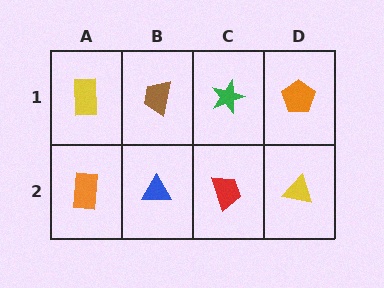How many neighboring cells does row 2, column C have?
3.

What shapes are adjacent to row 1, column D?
A yellow triangle (row 2, column D), a green star (row 1, column C).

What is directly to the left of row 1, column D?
A green star.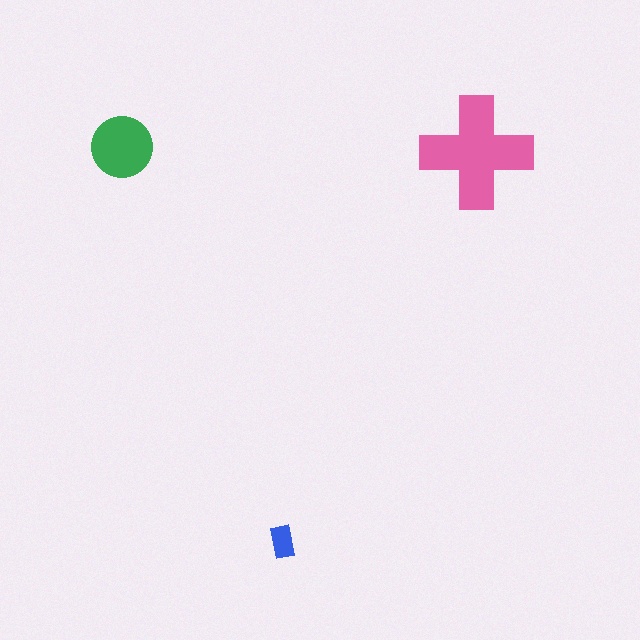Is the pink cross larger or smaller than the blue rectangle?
Larger.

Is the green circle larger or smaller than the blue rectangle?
Larger.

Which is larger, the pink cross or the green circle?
The pink cross.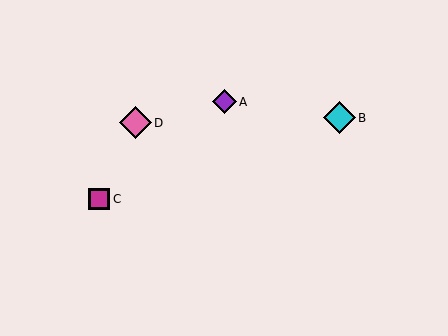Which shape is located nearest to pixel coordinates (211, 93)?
The purple diamond (labeled A) at (224, 102) is nearest to that location.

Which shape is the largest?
The pink diamond (labeled D) is the largest.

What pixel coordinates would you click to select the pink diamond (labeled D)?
Click at (135, 123) to select the pink diamond D.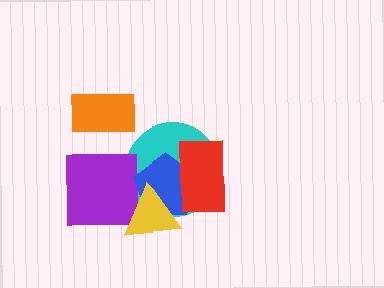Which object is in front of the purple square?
The yellow triangle is in front of the purple square.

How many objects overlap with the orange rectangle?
0 objects overlap with the orange rectangle.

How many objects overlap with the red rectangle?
2 objects overlap with the red rectangle.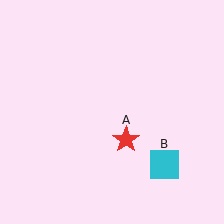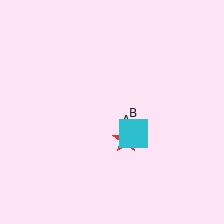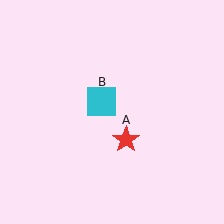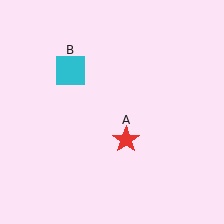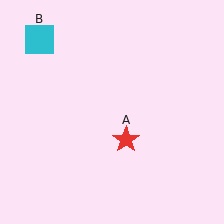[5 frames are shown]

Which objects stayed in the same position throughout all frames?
Red star (object A) remained stationary.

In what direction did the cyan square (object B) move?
The cyan square (object B) moved up and to the left.